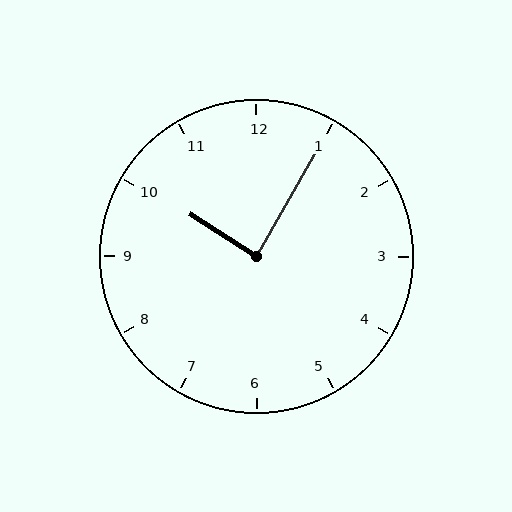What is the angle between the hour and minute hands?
Approximately 88 degrees.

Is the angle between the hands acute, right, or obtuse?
It is right.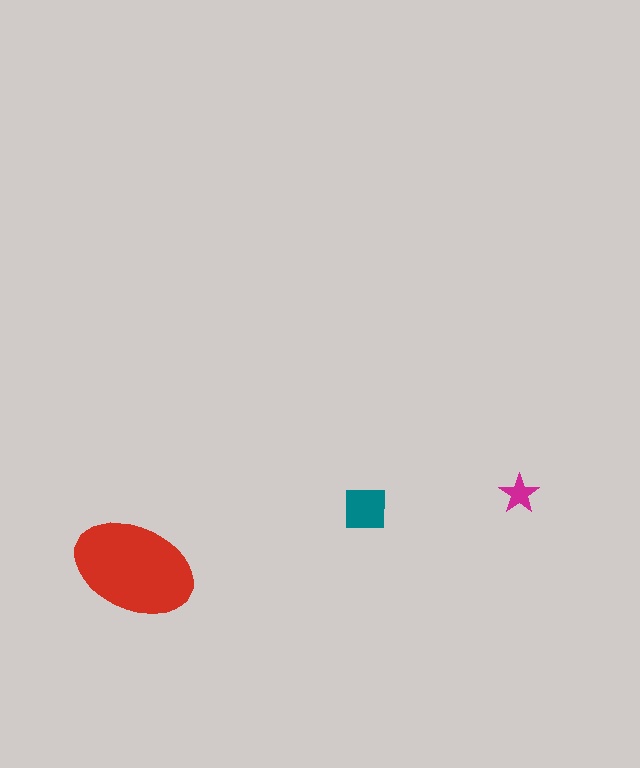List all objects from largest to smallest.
The red ellipse, the teal square, the magenta star.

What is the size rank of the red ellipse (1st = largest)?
1st.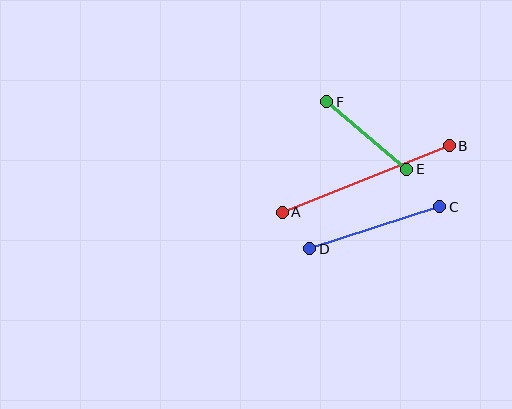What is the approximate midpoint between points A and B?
The midpoint is at approximately (366, 179) pixels.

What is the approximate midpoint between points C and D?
The midpoint is at approximately (375, 228) pixels.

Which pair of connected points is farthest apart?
Points A and B are farthest apart.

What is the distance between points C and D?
The distance is approximately 137 pixels.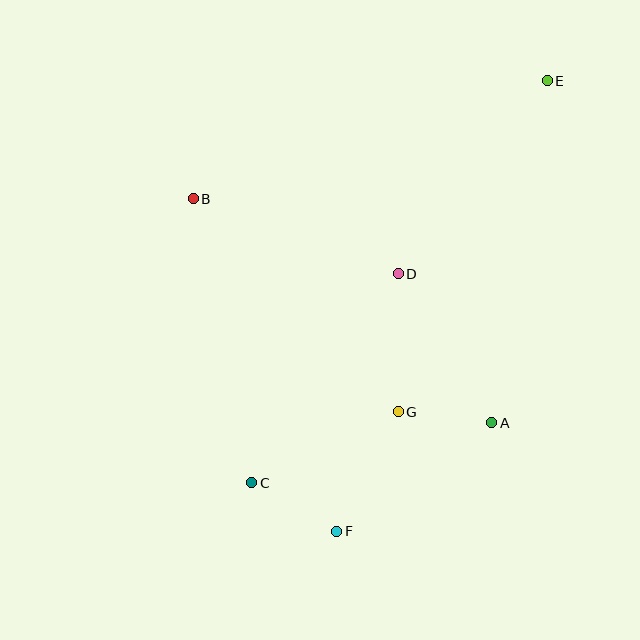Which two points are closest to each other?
Points A and G are closest to each other.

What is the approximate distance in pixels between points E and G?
The distance between E and G is approximately 363 pixels.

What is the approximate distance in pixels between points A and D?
The distance between A and D is approximately 176 pixels.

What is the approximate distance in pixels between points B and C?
The distance between B and C is approximately 290 pixels.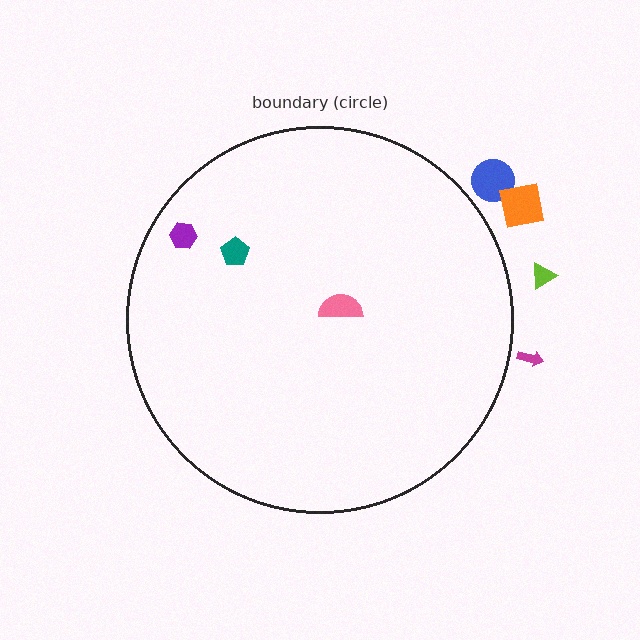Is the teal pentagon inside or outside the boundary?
Inside.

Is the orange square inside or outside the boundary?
Outside.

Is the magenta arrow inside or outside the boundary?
Outside.